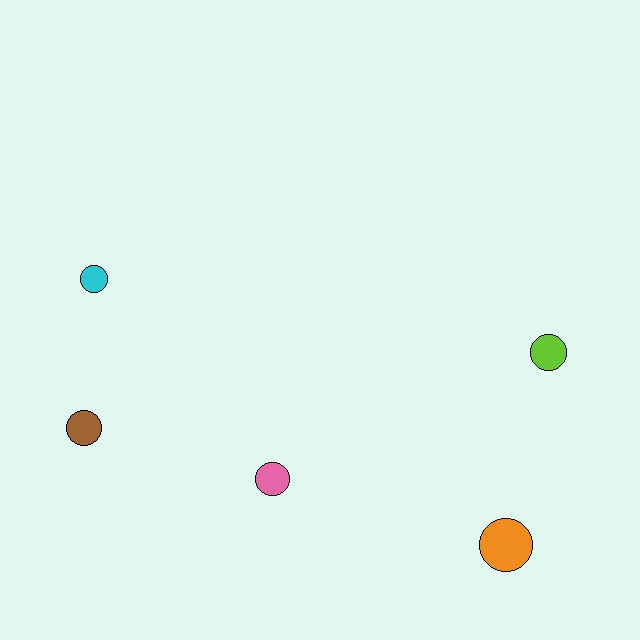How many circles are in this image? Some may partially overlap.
There are 5 circles.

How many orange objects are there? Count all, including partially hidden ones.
There is 1 orange object.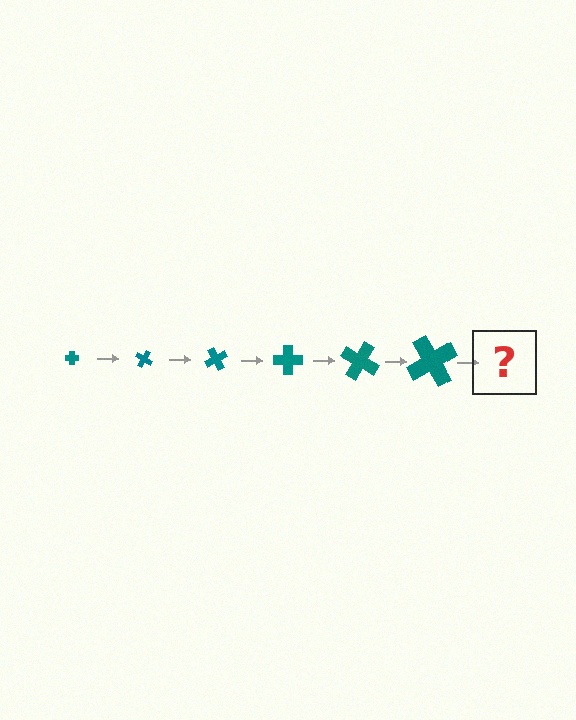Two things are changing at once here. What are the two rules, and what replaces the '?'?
The two rules are that the cross grows larger each step and it rotates 30 degrees each step. The '?' should be a cross, larger than the previous one and rotated 180 degrees from the start.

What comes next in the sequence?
The next element should be a cross, larger than the previous one and rotated 180 degrees from the start.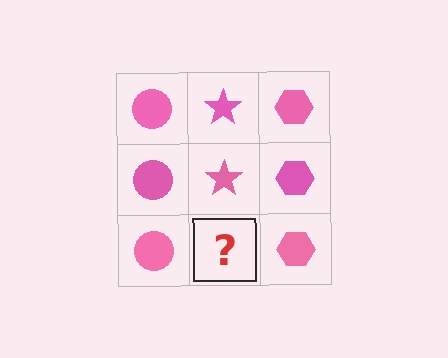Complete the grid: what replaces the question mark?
The question mark should be replaced with a pink star.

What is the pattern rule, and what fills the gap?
The rule is that each column has a consistent shape. The gap should be filled with a pink star.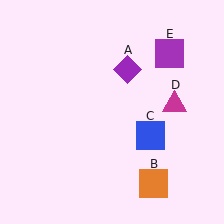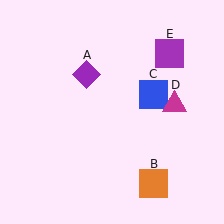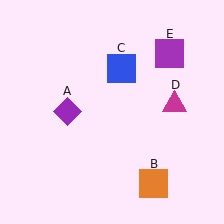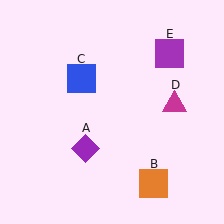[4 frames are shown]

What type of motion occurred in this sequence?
The purple diamond (object A), blue square (object C) rotated counterclockwise around the center of the scene.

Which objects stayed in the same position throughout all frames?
Orange square (object B) and magenta triangle (object D) and purple square (object E) remained stationary.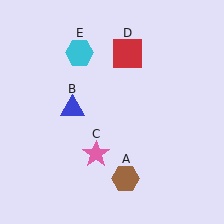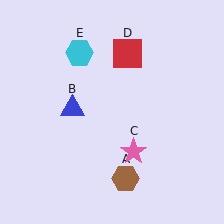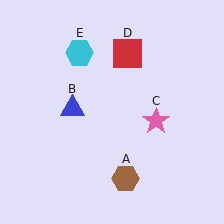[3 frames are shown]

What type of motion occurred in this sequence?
The pink star (object C) rotated counterclockwise around the center of the scene.